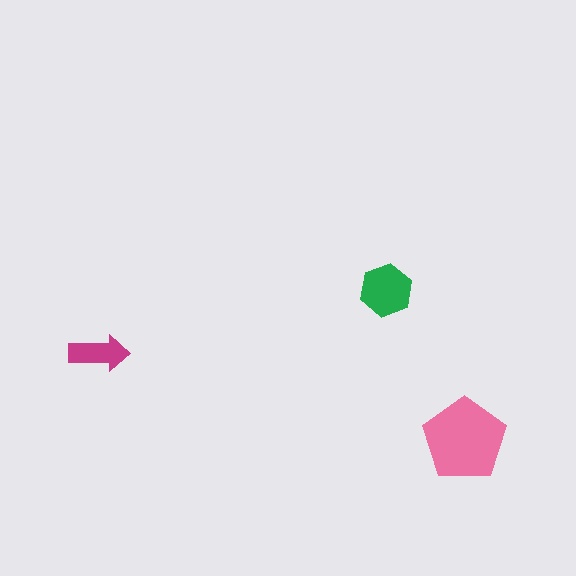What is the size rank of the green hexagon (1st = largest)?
2nd.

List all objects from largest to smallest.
The pink pentagon, the green hexagon, the magenta arrow.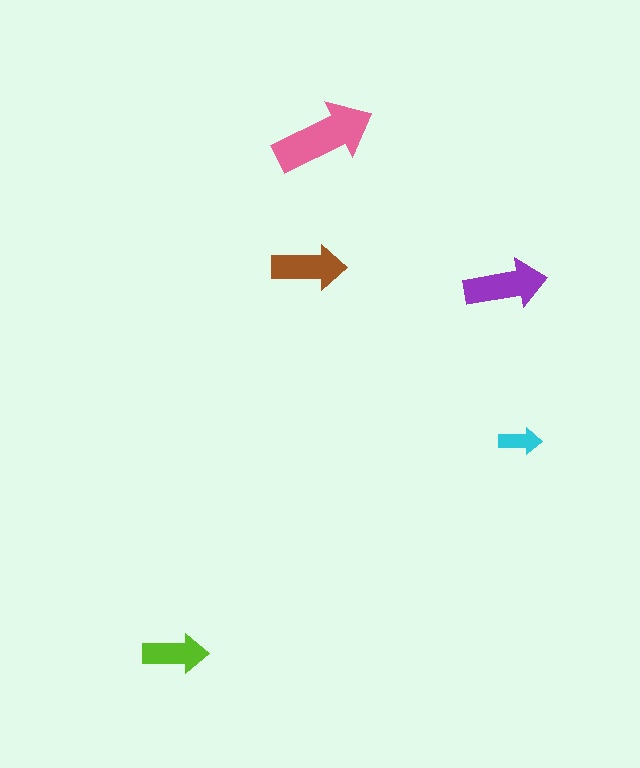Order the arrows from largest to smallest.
the pink one, the purple one, the brown one, the lime one, the cyan one.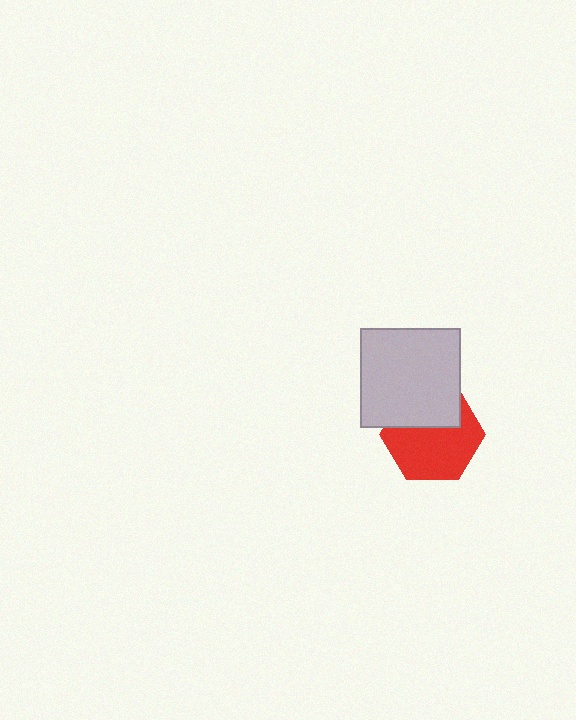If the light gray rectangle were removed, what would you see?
You would see the complete red hexagon.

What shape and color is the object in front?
The object in front is a light gray rectangle.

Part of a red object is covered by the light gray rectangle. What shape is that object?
It is a hexagon.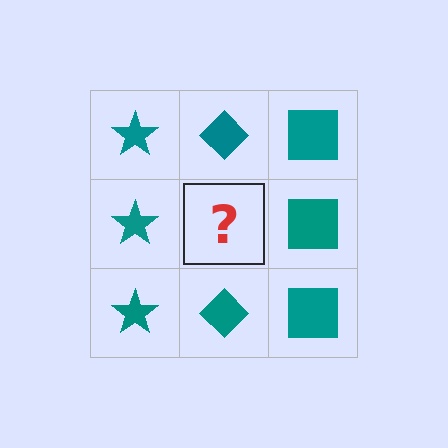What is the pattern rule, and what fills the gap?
The rule is that each column has a consistent shape. The gap should be filled with a teal diamond.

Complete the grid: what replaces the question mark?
The question mark should be replaced with a teal diamond.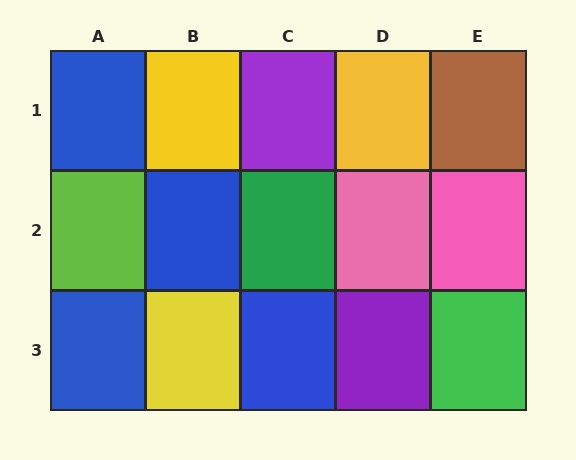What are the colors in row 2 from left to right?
Lime, blue, green, pink, pink.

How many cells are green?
2 cells are green.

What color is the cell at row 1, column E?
Brown.